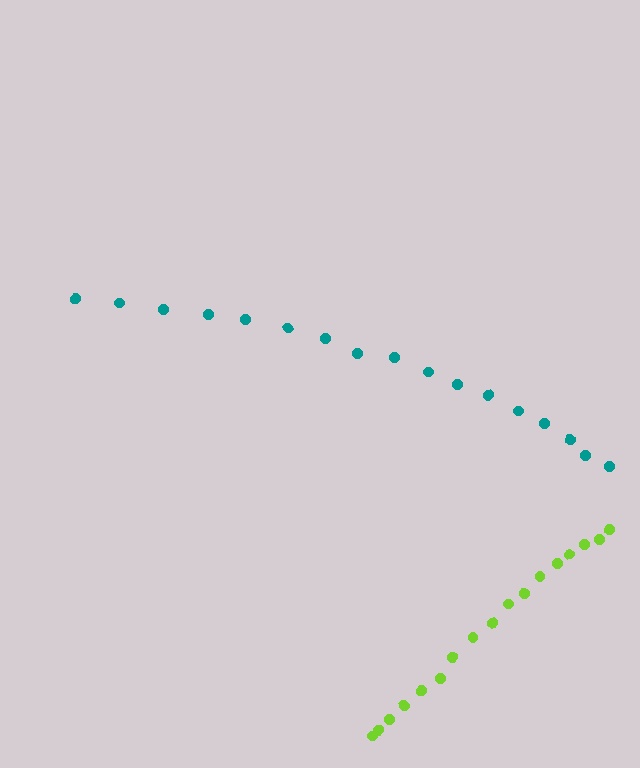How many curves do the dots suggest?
There are 2 distinct paths.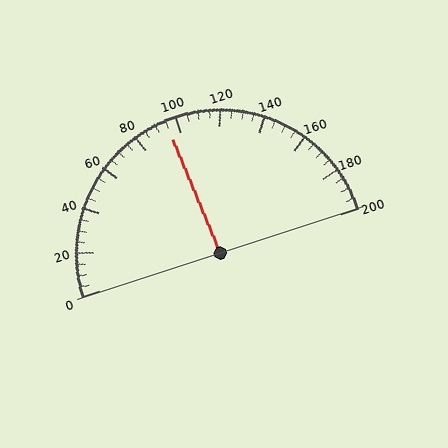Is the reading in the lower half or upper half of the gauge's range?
The reading is in the lower half of the range (0 to 200).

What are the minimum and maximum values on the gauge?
The gauge ranges from 0 to 200.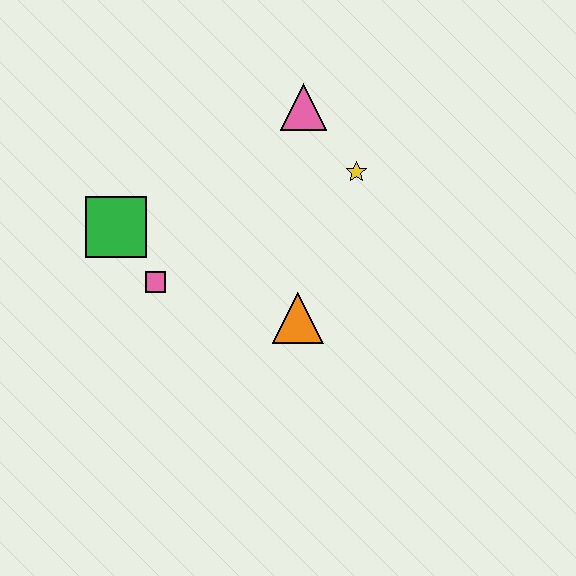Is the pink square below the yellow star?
Yes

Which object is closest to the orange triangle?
The pink square is closest to the orange triangle.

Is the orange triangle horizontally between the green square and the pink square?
No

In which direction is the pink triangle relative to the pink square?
The pink triangle is above the pink square.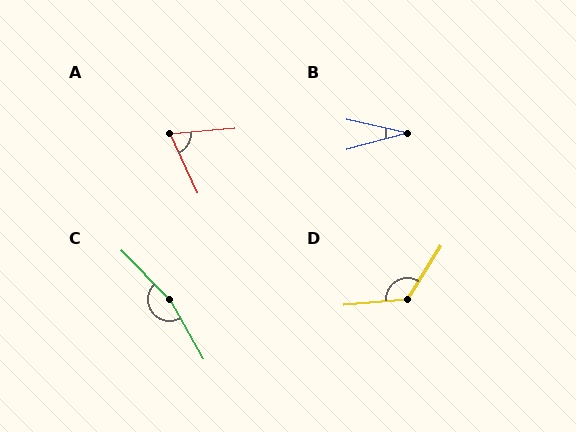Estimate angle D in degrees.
Approximately 127 degrees.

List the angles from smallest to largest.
B (28°), A (69°), D (127°), C (164°).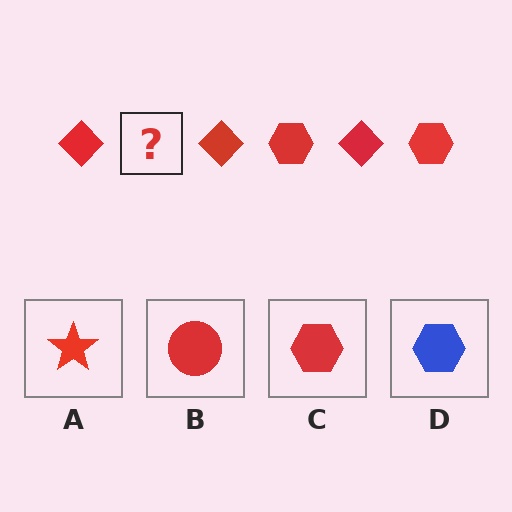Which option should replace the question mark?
Option C.